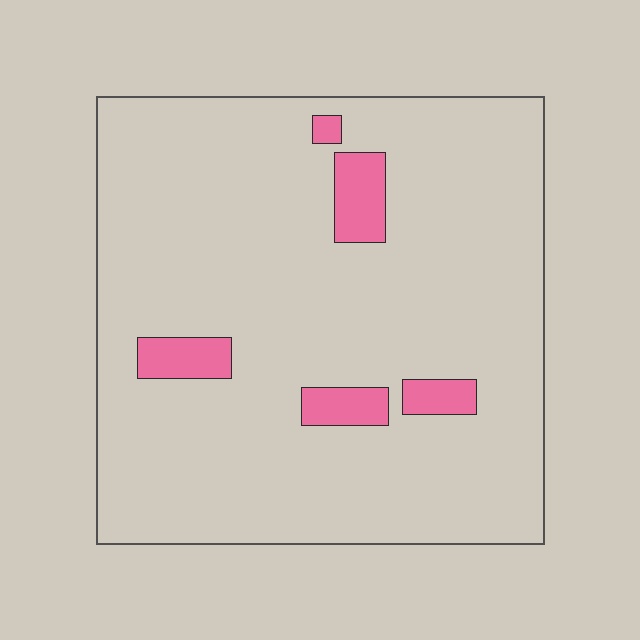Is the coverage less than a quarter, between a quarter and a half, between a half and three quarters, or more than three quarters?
Less than a quarter.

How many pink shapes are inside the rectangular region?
5.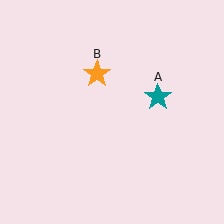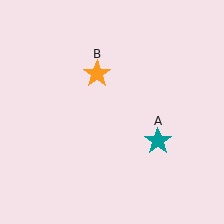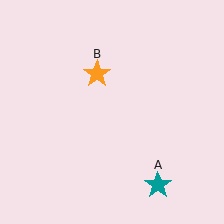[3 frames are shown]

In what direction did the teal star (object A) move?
The teal star (object A) moved down.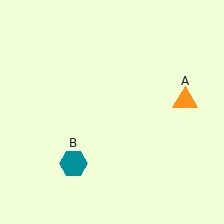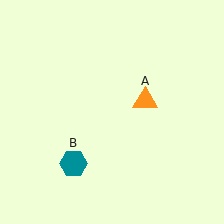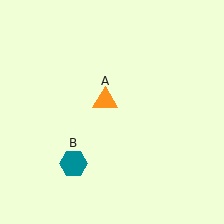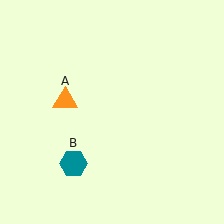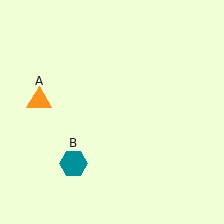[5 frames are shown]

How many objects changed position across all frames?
1 object changed position: orange triangle (object A).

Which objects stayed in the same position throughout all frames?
Teal hexagon (object B) remained stationary.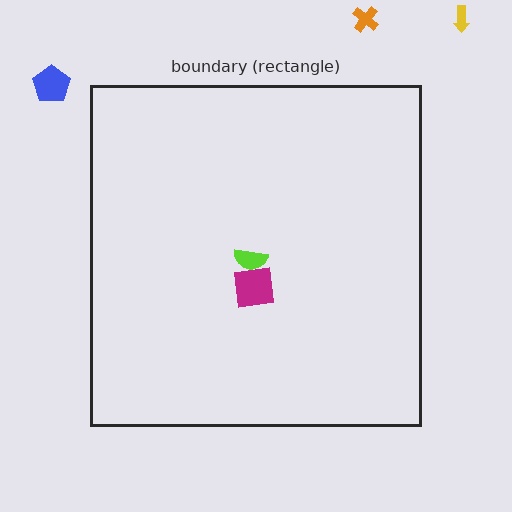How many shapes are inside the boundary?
2 inside, 3 outside.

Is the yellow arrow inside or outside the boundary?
Outside.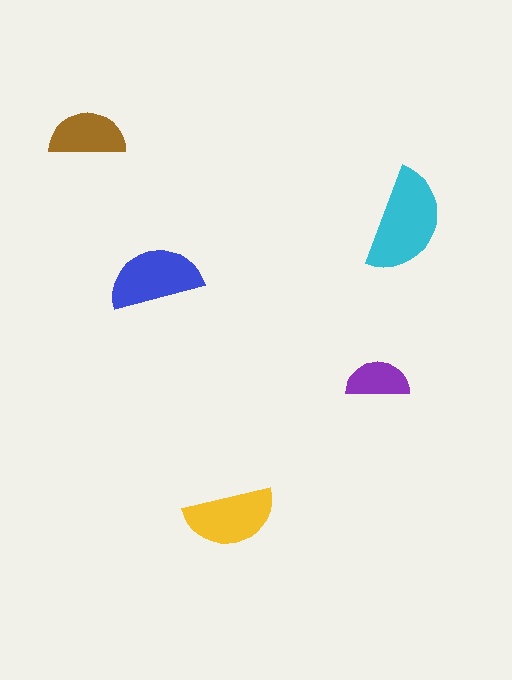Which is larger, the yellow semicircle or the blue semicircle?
The blue one.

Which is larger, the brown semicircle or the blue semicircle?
The blue one.